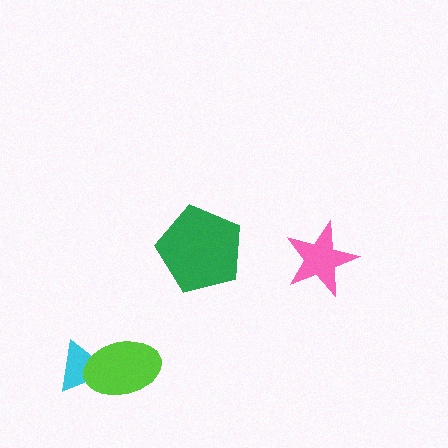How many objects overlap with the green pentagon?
0 objects overlap with the green pentagon.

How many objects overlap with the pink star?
0 objects overlap with the pink star.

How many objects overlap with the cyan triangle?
1 object overlaps with the cyan triangle.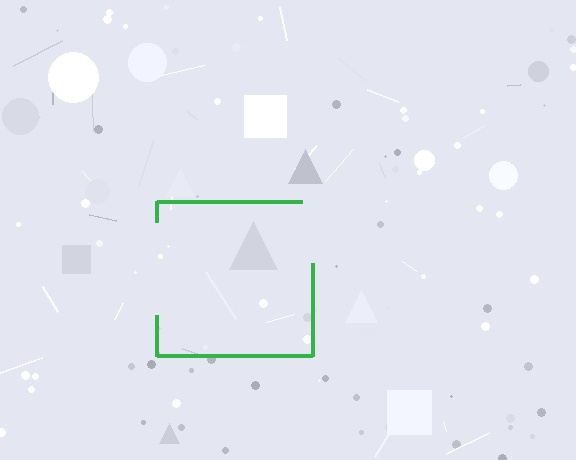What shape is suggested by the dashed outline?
The dashed outline suggests a square.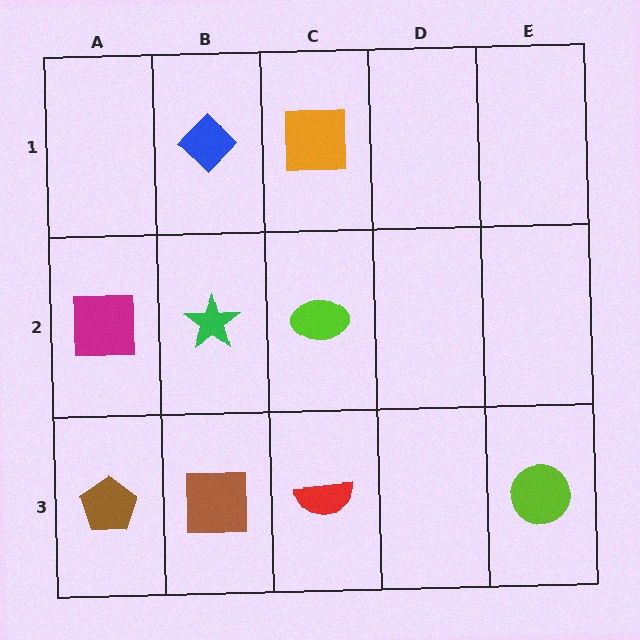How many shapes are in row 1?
2 shapes.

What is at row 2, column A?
A magenta square.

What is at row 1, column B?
A blue diamond.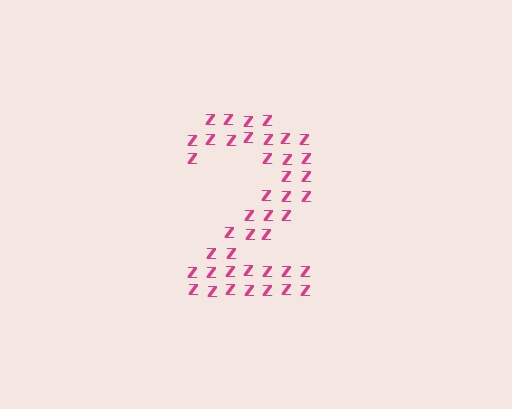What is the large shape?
The large shape is the digit 2.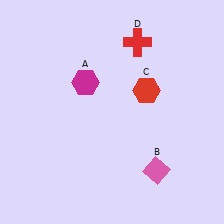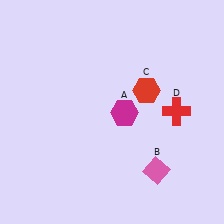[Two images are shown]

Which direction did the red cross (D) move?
The red cross (D) moved down.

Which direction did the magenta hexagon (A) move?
The magenta hexagon (A) moved right.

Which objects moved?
The objects that moved are: the magenta hexagon (A), the red cross (D).